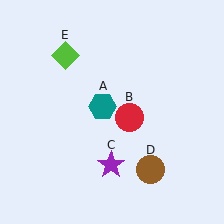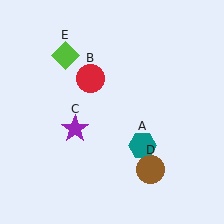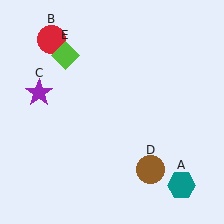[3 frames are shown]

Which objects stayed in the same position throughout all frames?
Brown circle (object D) and lime diamond (object E) remained stationary.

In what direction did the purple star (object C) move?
The purple star (object C) moved up and to the left.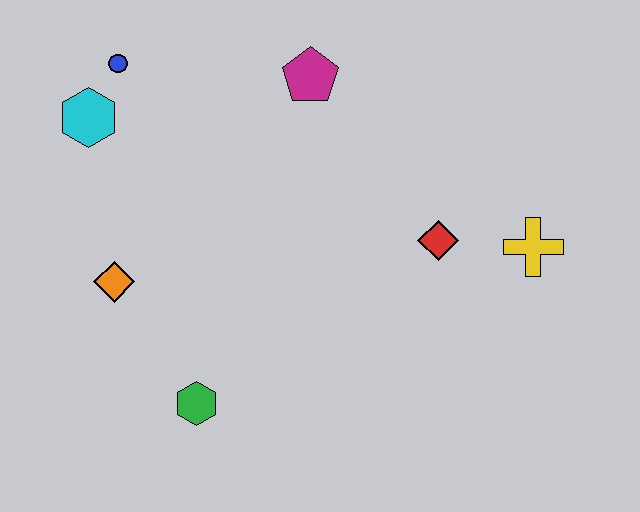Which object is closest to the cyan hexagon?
The blue circle is closest to the cyan hexagon.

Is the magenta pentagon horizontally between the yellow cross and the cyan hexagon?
Yes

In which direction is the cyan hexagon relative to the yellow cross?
The cyan hexagon is to the left of the yellow cross.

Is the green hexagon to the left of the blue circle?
No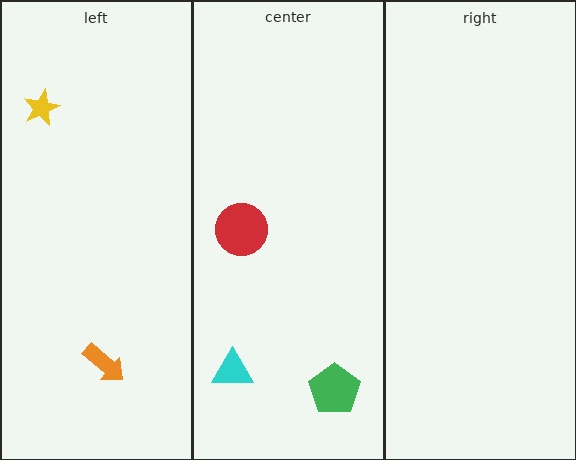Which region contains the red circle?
The center region.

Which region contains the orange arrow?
The left region.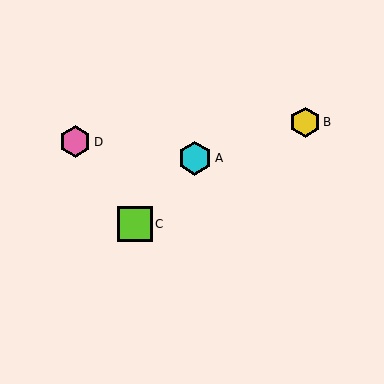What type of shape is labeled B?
Shape B is a yellow hexagon.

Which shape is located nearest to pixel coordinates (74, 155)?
The pink hexagon (labeled D) at (75, 142) is nearest to that location.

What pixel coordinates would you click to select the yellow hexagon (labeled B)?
Click at (305, 122) to select the yellow hexagon B.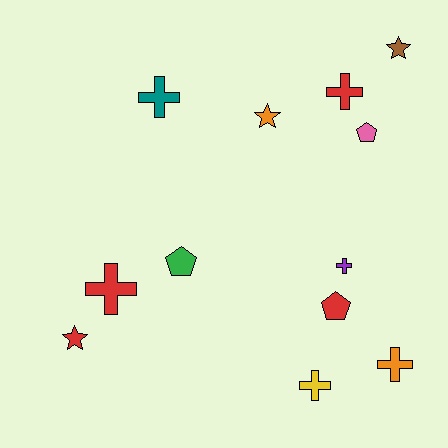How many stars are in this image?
There are 3 stars.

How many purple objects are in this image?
There is 1 purple object.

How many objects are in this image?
There are 12 objects.